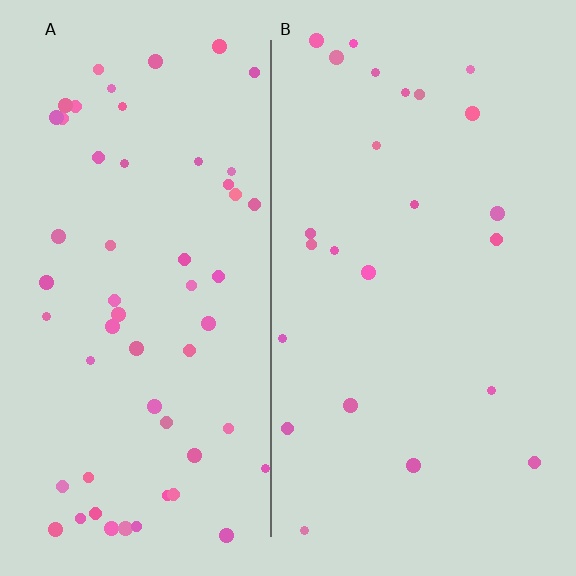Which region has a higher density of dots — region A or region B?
A (the left).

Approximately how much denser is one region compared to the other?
Approximately 2.4× — region A over region B.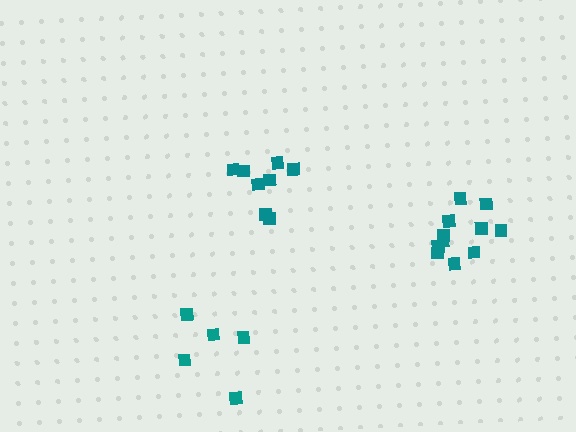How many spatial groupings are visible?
There are 3 spatial groupings.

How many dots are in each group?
Group 1: 5 dots, Group 2: 8 dots, Group 3: 11 dots (24 total).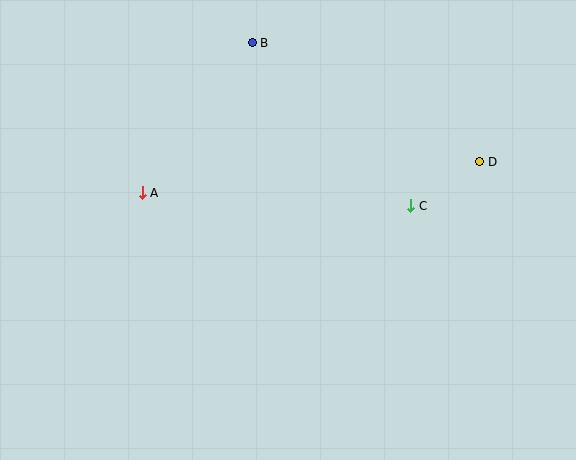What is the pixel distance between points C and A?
The distance between C and A is 269 pixels.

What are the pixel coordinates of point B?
Point B is at (252, 43).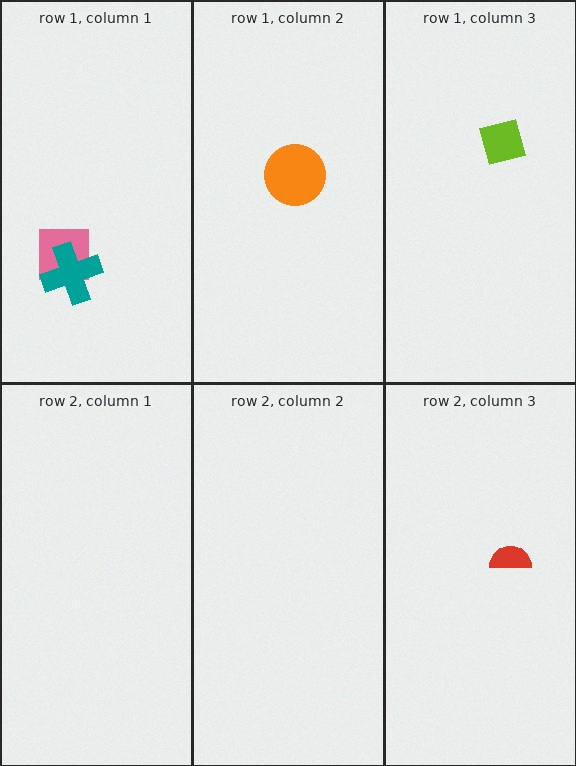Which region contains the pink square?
The row 1, column 1 region.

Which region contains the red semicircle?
The row 2, column 3 region.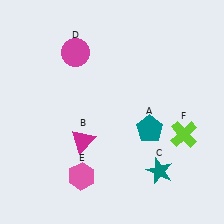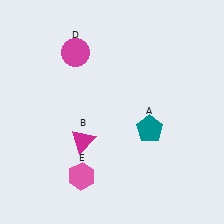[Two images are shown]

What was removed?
The teal star (C), the lime cross (F) were removed in Image 2.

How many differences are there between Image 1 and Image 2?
There are 2 differences between the two images.